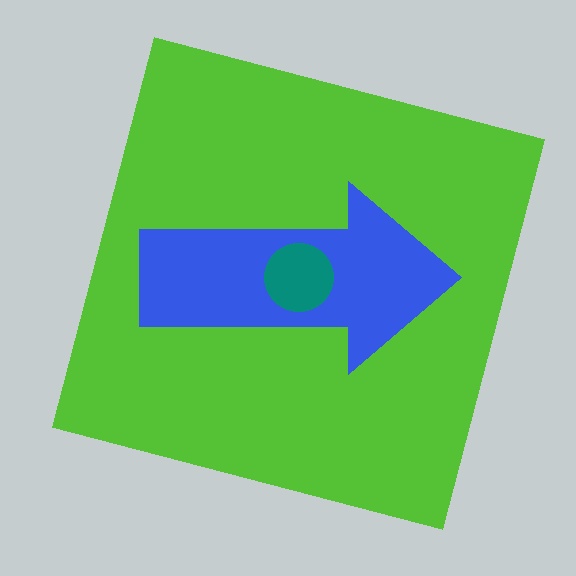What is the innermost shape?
The teal circle.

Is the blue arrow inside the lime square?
Yes.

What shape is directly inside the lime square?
The blue arrow.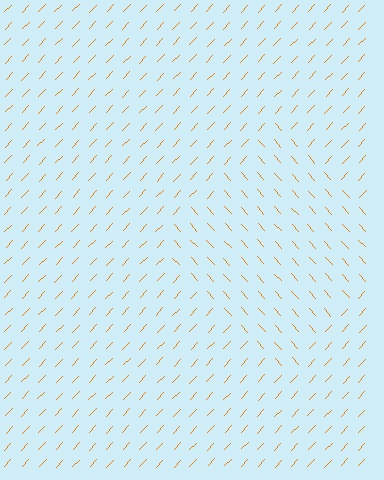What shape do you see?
I see a diamond.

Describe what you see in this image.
The image is filled with small orange line segments. A diamond region in the image has lines oriented differently from the surrounding lines, creating a visible texture boundary.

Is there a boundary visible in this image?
Yes, there is a texture boundary formed by a change in line orientation.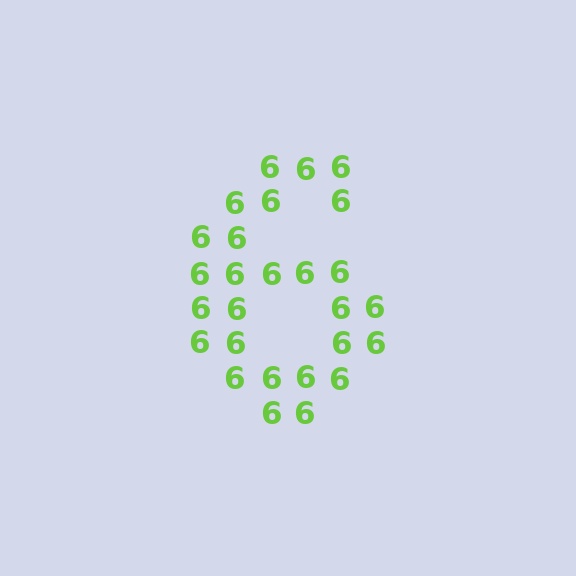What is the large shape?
The large shape is the digit 6.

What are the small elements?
The small elements are digit 6's.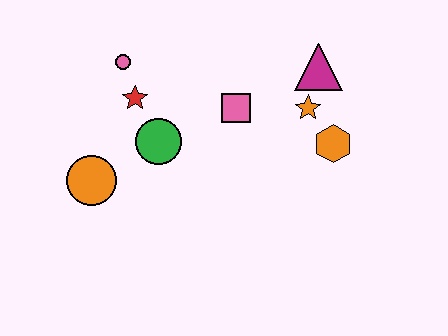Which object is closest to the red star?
The pink circle is closest to the red star.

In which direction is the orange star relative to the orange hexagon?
The orange star is above the orange hexagon.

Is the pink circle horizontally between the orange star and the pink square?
No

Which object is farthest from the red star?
The orange hexagon is farthest from the red star.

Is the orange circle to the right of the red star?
No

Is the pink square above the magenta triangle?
No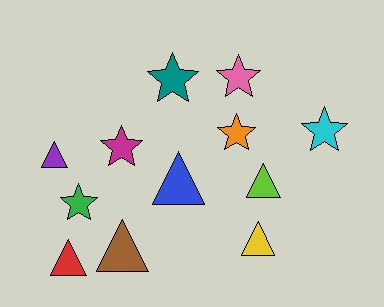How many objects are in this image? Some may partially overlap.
There are 12 objects.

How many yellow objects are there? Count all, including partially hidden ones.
There is 1 yellow object.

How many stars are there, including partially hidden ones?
There are 6 stars.